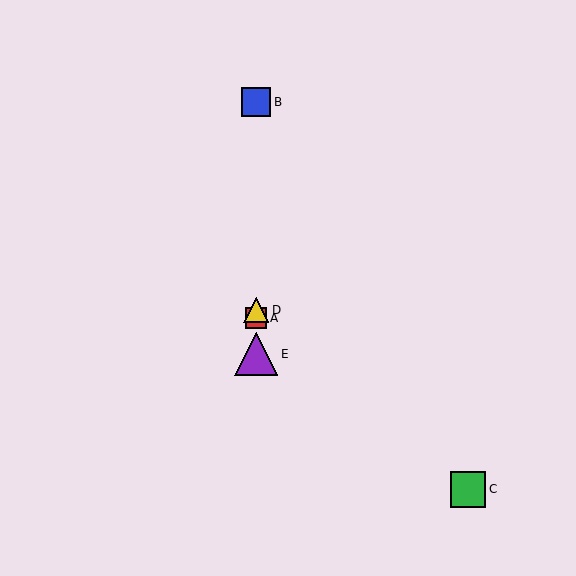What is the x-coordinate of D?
Object D is at x≈256.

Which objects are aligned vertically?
Objects A, B, D, E are aligned vertically.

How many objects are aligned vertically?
4 objects (A, B, D, E) are aligned vertically.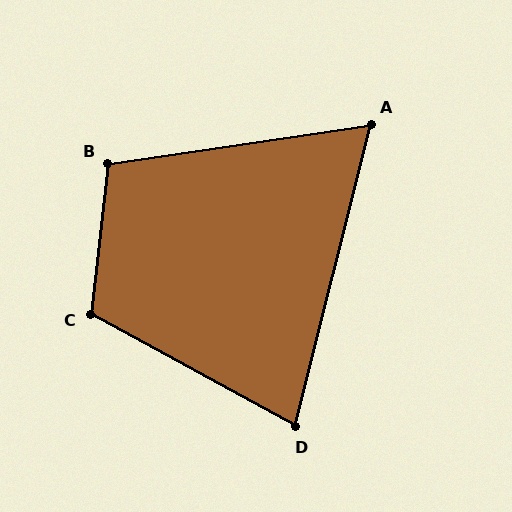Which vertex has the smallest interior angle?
A, at approximately 68 degrees.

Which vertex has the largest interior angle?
C, at approximately 112 degrees.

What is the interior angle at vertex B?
Approximately 105 degrees (obtuse).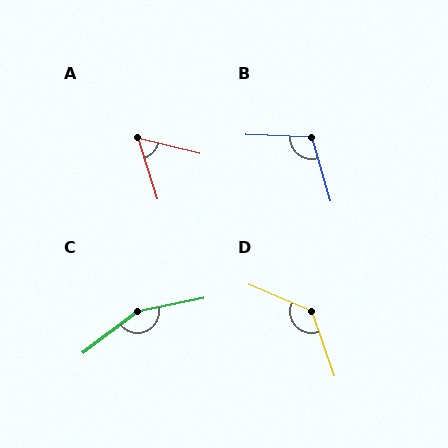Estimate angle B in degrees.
Approximately 108 degrees.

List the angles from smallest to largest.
A (59°), B (108°), D (132°), C (154°).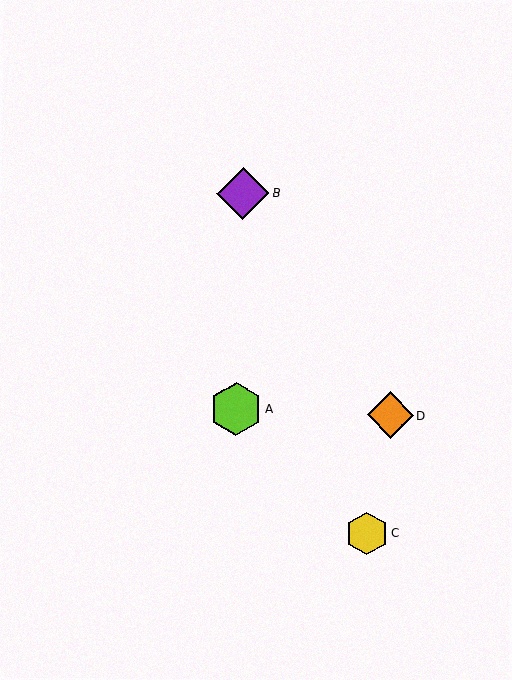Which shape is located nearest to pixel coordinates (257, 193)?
The purple diamond (labeled B) at (243, 193) is nearest to that location.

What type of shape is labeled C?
Shape C is a yellow hexagon.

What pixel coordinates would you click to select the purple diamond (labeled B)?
Click at (243, 193) to select the purple diamond B.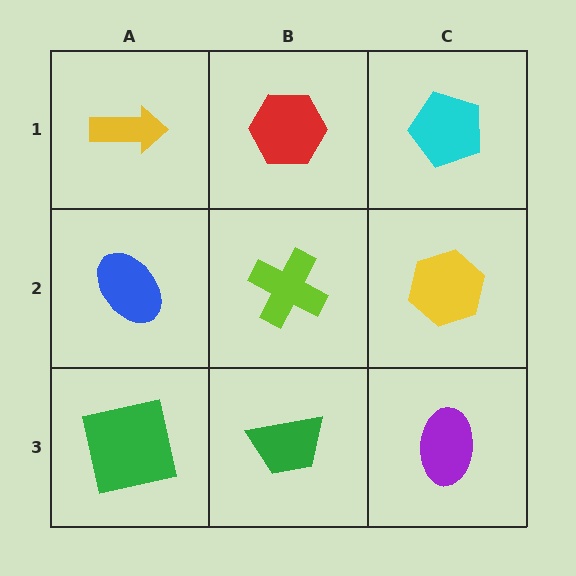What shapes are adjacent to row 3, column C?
A yellow hexagon (row 2, column C), a green trapezoid (row 3, column B).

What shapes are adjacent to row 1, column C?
A yellow hexagon (row 2, column C), a red hexagon (row 1, column B).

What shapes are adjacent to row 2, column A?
A yellow arrow (row 1, column A), a green square (row 3, column A), a lime cross (row 2, column B).